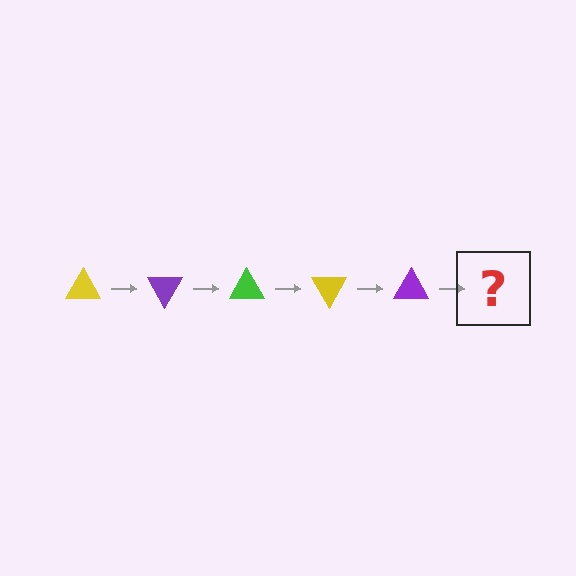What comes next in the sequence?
The next element should be a green triangle, rotated 300 degrees from the start.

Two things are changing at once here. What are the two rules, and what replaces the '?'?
The two rules are that it rotates 60 degrees each step and the color cycles through yellow, purple, and green. The '?' should be a green triangle, rotated 300 degrees from the start.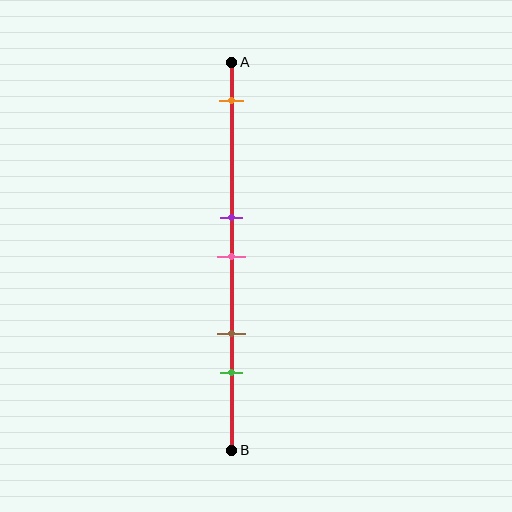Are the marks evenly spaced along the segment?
No, the marks are not evenly spaced.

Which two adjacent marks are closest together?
The purple and pink marks are the closest adjacent pair.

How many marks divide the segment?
There are 5 marks dividing the segment.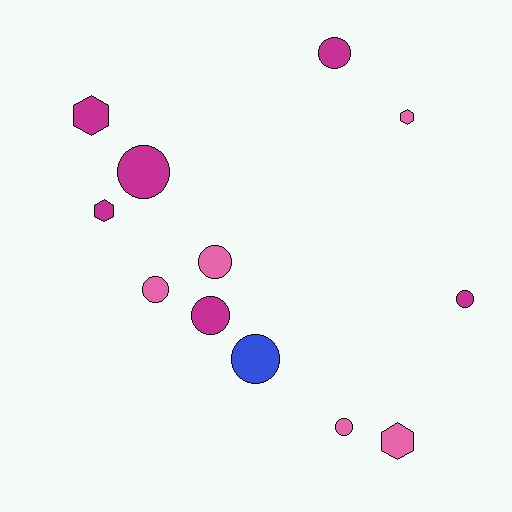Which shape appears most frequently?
Circle, with 8 objects.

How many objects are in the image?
There are 12 objects.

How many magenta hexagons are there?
There are 2 magenta hexagons.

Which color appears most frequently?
Magenta, with 6 objects.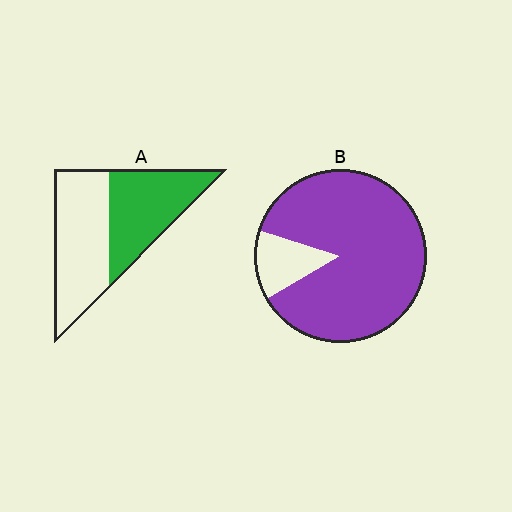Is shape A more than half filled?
Roughly half.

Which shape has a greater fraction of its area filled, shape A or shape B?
Shape B.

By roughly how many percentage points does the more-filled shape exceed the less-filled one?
By roughly 40 percentage points (B over A).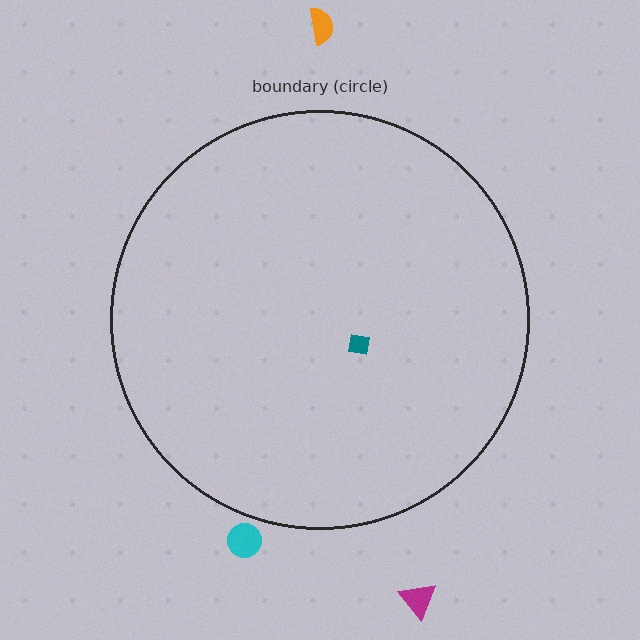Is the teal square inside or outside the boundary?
Inside.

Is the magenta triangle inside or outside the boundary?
Outside.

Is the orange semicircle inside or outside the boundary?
Outside.